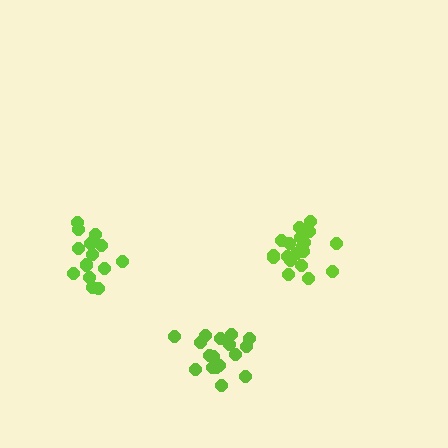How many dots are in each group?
Group 1: 19 dots, Group 2: 18 dots, Group 3: 15 dots (52 total).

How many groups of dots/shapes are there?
There are 3 groups.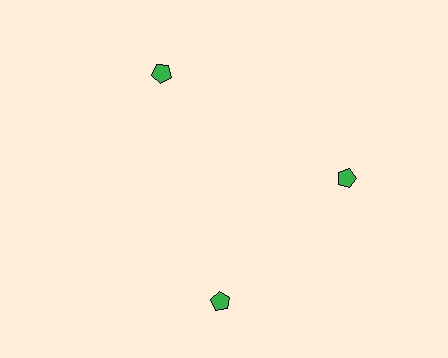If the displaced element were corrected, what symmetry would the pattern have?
It would have 3-fold rotational symmetry — the pattern would map onto itself every 120 degrees.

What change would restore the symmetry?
The symmetry would be restored by rotating it back into even spacing with its neighbors so that all 3 pentagons sit at equal angles and equal distance from the center.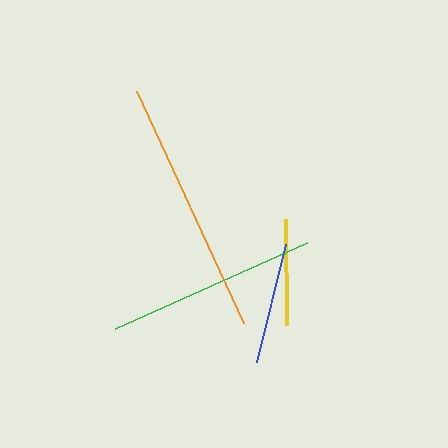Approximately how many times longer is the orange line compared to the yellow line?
The orange line is approximately 2.4 times the length of the yellow line.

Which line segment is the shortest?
The yellow line is the shortest at approximately 106 pixels.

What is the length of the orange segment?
The orange segment is approximately 256 pixels long.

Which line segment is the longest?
The orange line is the longest at approximately 256 pixels.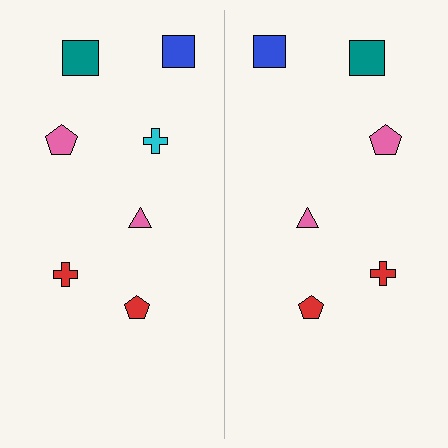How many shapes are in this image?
There are 13 shapes in this image.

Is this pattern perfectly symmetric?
No, the pattern is not perfectly symmetric. A cyan cross is missing from the right side.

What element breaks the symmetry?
A cyan cross is missing from the right side.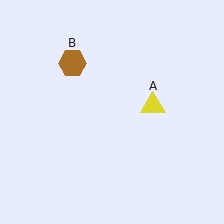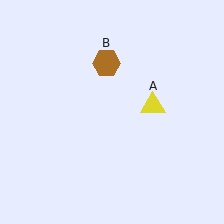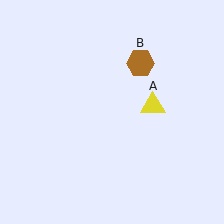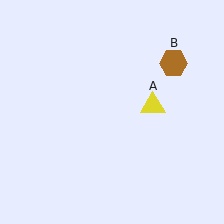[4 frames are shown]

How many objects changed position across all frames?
1 object changed position: brown hexagon (object B).